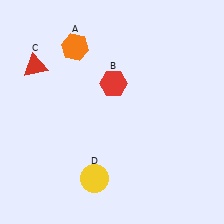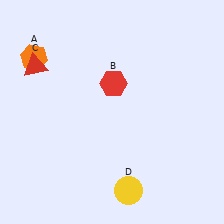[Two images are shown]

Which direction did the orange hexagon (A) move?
The orange hexagon (A) moved left.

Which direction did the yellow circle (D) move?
The yellow circle (D) moved right.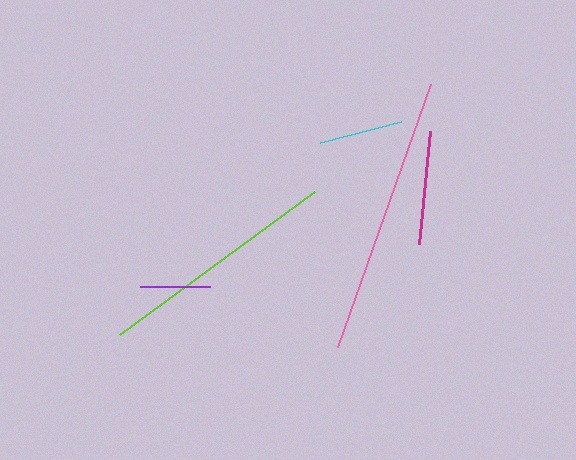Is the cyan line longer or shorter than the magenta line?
The magenta line is longer than the cyan line.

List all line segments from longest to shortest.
From longest to shortest: pink, lime, magenta, cyan, purple.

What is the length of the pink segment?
The pink segment is approximately 279 pixels long.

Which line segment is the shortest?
The purple line is the shortest at approximately 70 pixels.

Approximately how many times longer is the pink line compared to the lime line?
The pink line is approximately 1.2 times the length of the lime line.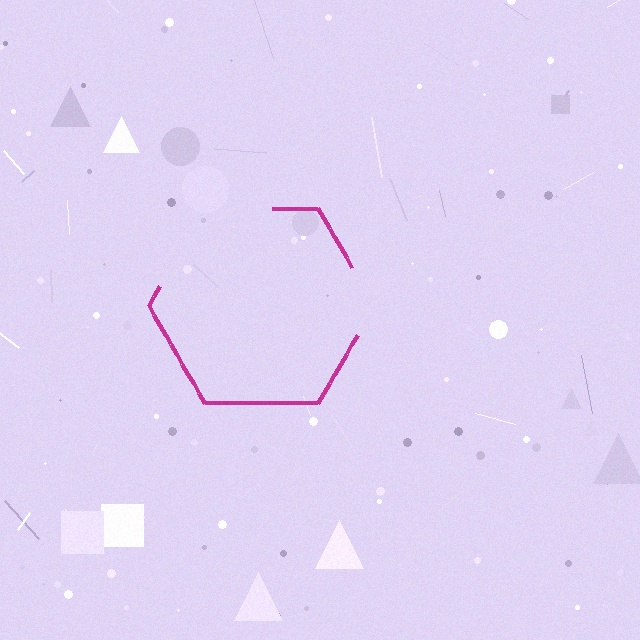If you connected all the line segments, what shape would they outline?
They would outline a hexagon.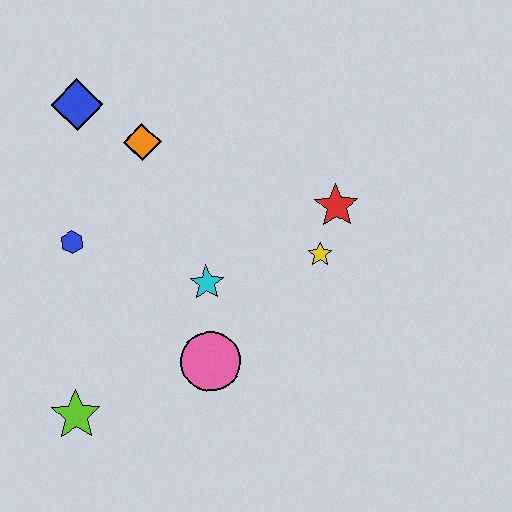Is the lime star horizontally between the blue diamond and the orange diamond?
No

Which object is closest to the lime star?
The pink circle is closest to the lime star.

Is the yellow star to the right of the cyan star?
Yes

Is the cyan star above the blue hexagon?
No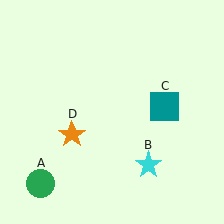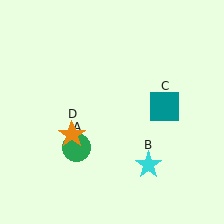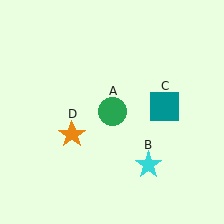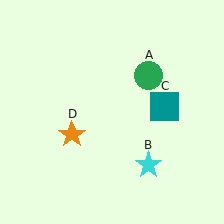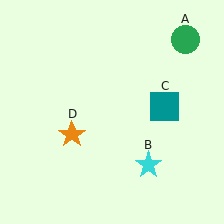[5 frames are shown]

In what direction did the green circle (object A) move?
The green circle (object A) moved up and to the right.